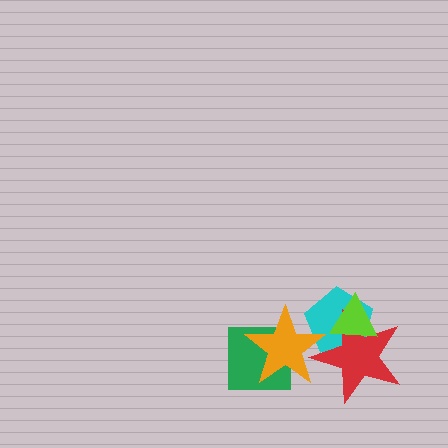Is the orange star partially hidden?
No, no other shape covers it.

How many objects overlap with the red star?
3 objects overlap with the red star.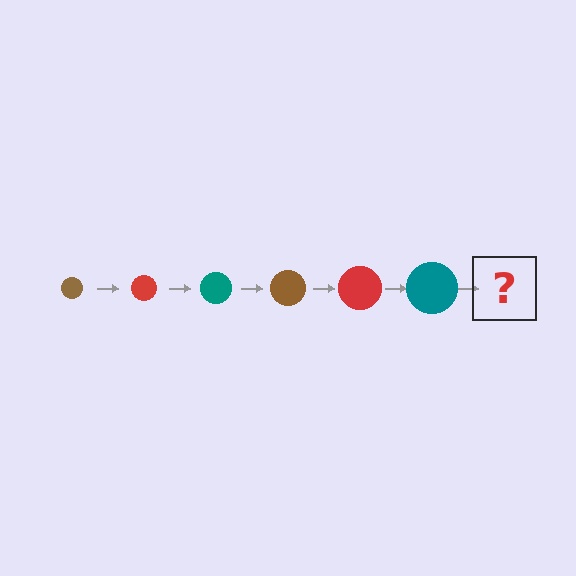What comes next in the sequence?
The next element should be a brown circle, larger than the previous one.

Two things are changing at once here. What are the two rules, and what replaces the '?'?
The two rules are that the circle grows larger each step and the color cycles through brown, red, and teal. The '?' should be a brown circle, larger than the previous one.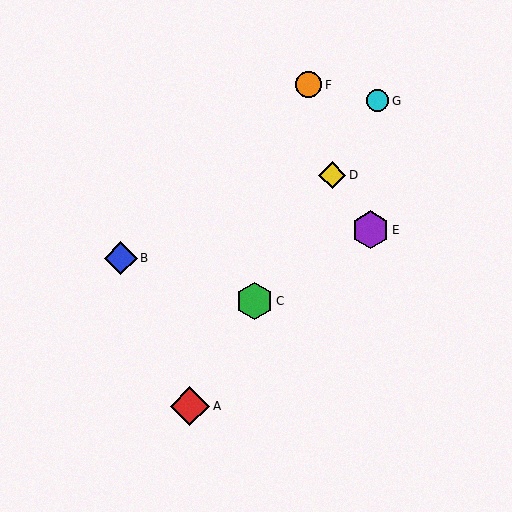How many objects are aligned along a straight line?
4 objects (A, C, D, G) are aligned along a straight line.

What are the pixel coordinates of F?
Object F is at (309, 85).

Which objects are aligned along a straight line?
Objects A, C, D, G are aligned along a straight line.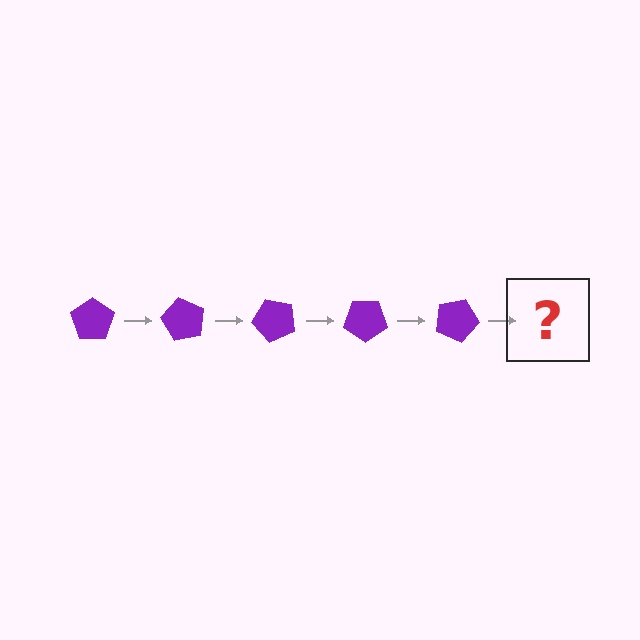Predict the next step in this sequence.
The next step is a purple pentagon rotated 300 degrees.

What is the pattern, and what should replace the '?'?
The pattern is that the pentagon rotates 60 degrees each step. The '?' should be a purple pentagon rotated 300 degrees.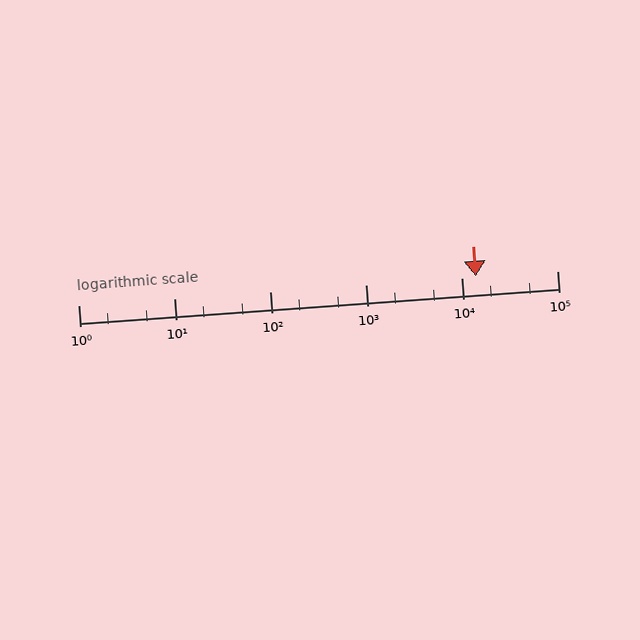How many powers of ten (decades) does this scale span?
The scale spans 5 decades, from 1 to 100000.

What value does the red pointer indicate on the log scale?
The pointer indicates approximately 14000.